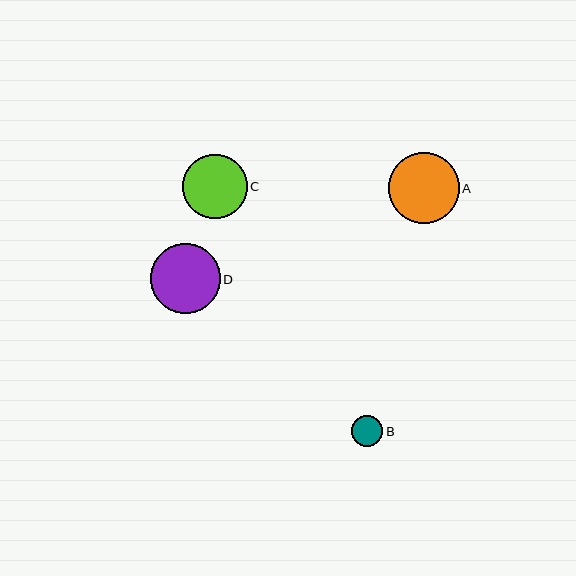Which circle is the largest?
Circle A is the largest with a size of approximately 71 pixels.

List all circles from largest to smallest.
From largest to smallest: A, D, C, B.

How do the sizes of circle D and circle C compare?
Circle D and circle C are approximately the same size.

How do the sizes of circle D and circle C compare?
Circle D and circle C are approximately the same size.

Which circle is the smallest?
Circle B is the smallest with a size of approximately 32 pixels.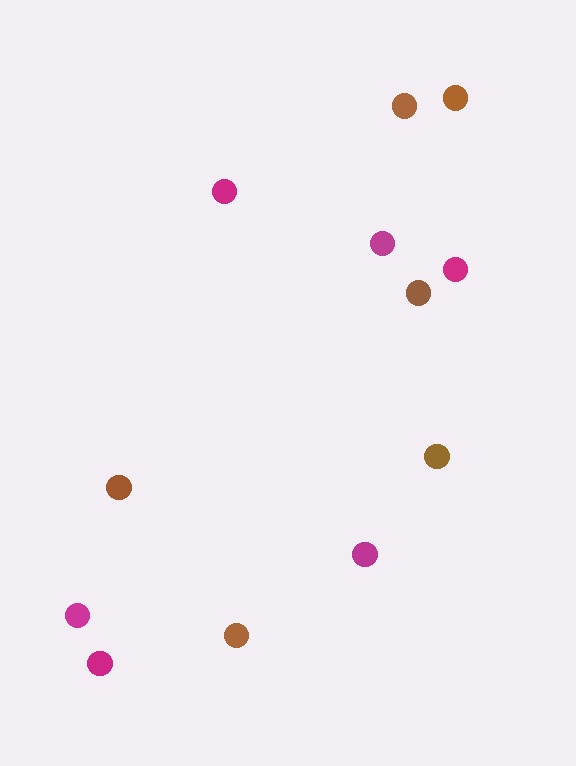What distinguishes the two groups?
There are 2 groups: one group of magenta circles (6) and one group of brown circles (6).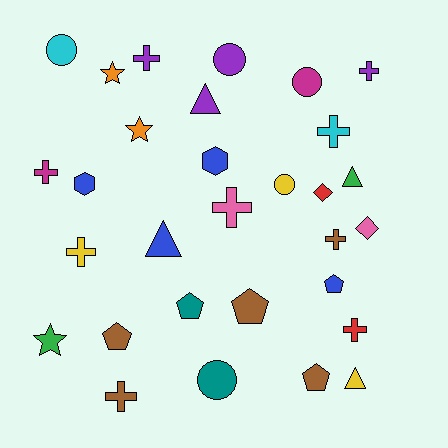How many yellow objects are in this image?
There are 3 yellow objects.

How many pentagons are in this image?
There are 5 pentagons.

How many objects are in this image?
There are 30 objects.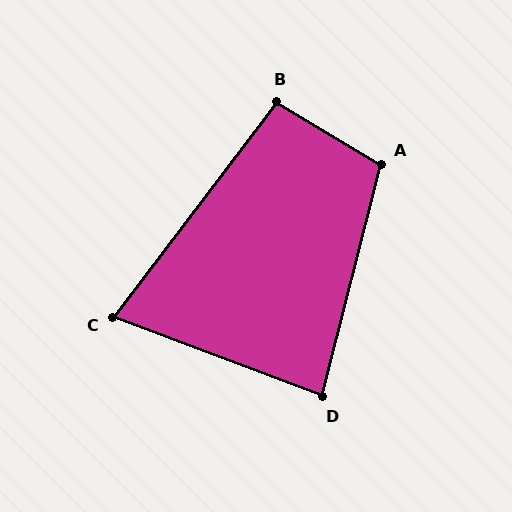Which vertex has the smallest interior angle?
C, at approximately 74 degrees.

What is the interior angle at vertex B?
Approximately 96 degrees (obtuse).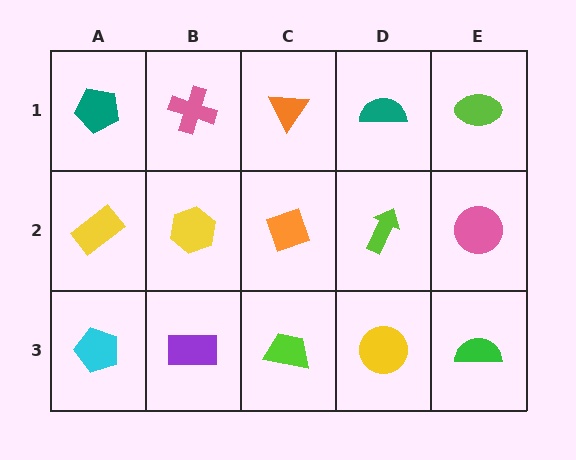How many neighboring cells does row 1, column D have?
3.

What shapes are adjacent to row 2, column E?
A lime ellipse (row 1, column E), a green semicircle (row 3, column E), a lime arrow (row 2, column D).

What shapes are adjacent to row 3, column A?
A yellow rectangle (row 2, column A), a purple rectangle (row 3, column B).